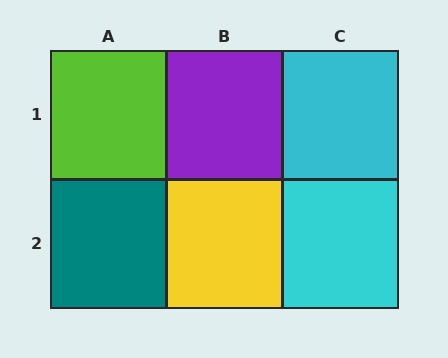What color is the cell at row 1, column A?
Lime.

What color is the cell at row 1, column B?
Purple.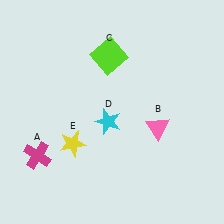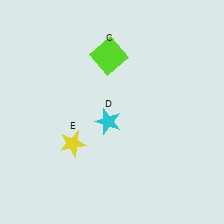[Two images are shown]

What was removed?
The pink triangle (B), the magenta cross (A) were removed in Image 2.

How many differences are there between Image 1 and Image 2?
There are 2 differences between the two images.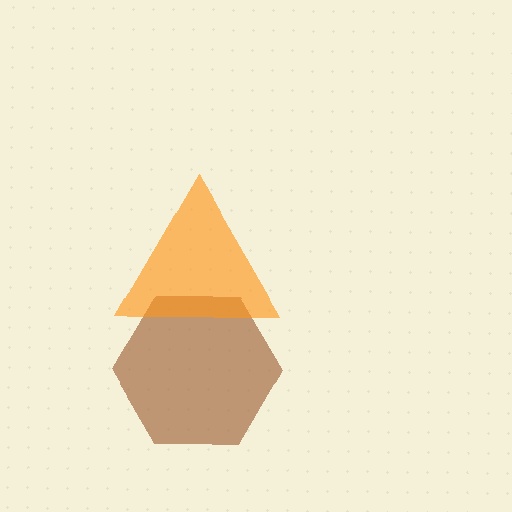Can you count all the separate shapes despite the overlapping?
Yes, there are 2 separate shapes.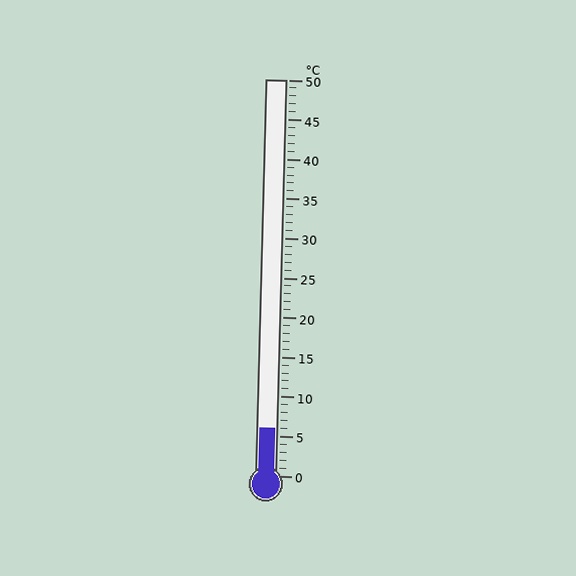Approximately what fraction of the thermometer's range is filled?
The thermometer is filled to approximately 10% of its range.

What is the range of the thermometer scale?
The thermometer scale ranges from 0°C to 50°C.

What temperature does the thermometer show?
The thermometer shows approximately 6°C.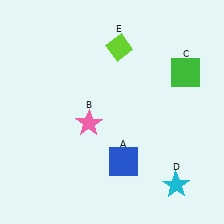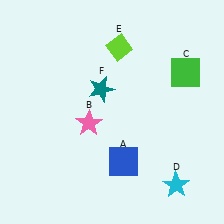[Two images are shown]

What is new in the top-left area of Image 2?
A teal star (F) was added in the top-left area of Image 2.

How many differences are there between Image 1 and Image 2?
There is 1 difference between the two images.